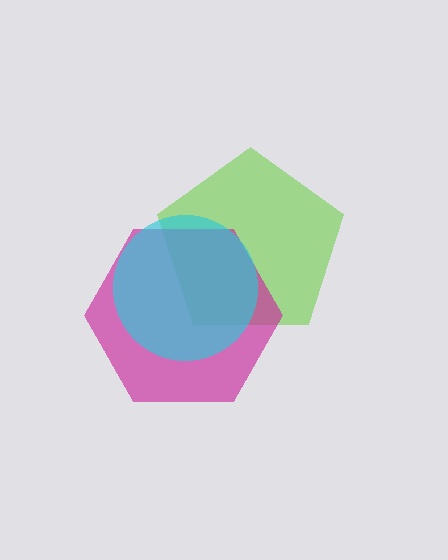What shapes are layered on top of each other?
The layered shapes are: a lime pentagon, a magenta hexagon, a cyan circle.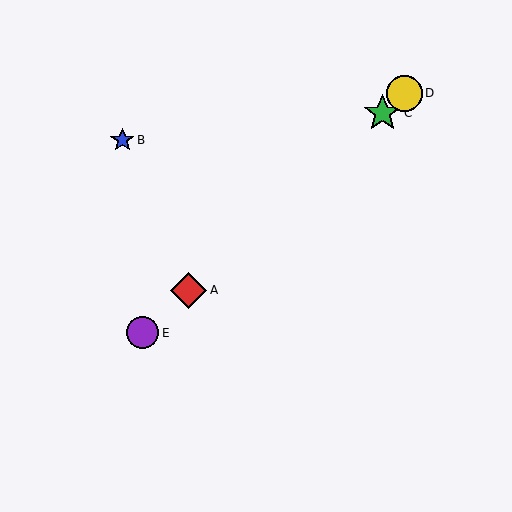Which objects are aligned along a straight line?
Objects A, C, D, E are aligned along a straight line.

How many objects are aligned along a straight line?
4 objects (A, C, D, E) are aligned along a straight line.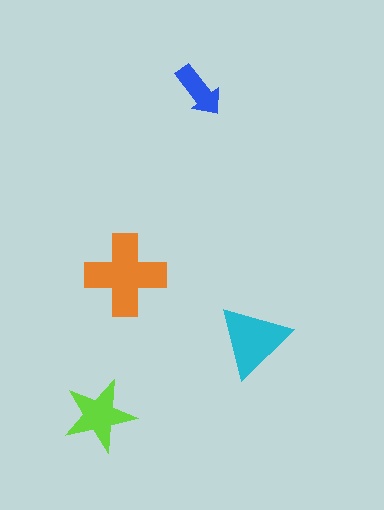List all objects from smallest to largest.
The blue arrow, the lime star, the cyan triangle, the orange cross.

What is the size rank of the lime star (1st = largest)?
3rd.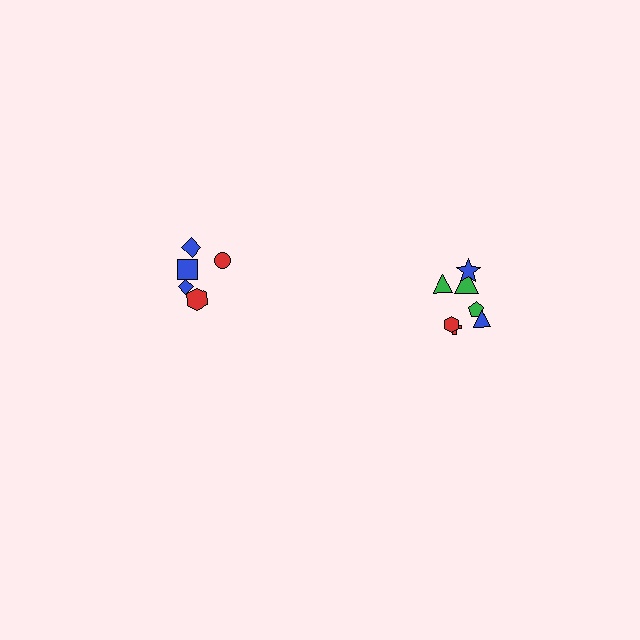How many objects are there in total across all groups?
There are 12 objects.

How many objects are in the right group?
There are 7 objects.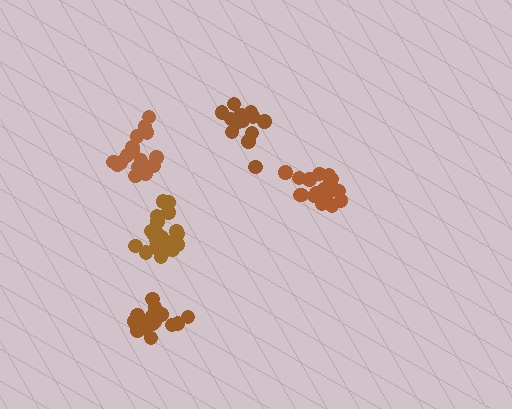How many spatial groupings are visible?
There are 5 spatial groupings.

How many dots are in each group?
Group 1: 16 dots, Group 2: 21 dots, Group 3: 18 dots, Group 4: 18 dots, Group 5: 19 dots (92 total).